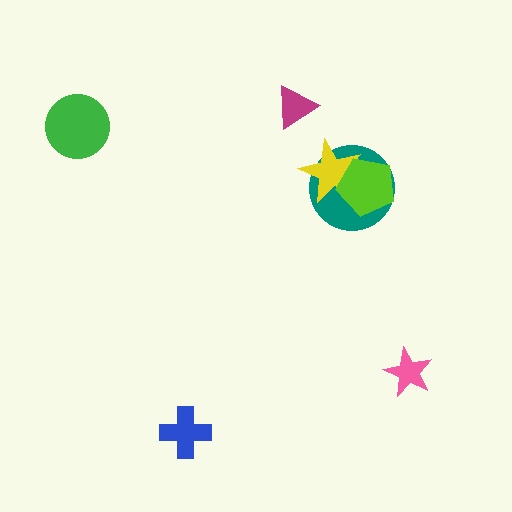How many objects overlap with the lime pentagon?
2 objects overlap with the lime pentagon.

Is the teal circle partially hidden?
Yes, it is partially covered by another shape.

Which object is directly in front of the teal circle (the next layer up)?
The yellow star is directly in front of the teal circle.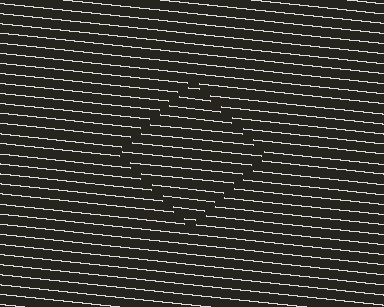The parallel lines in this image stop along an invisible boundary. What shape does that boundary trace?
An illusory square. The interior of the shape contains the same grating, shifted by half a period — the contour is defined by the phase discontinuity where line-ends from the inner and outer gratings abut.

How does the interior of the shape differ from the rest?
The interior of the shape contains the same grating, shifted by half a period — the contour is defined by the phase discontinuity where line-ends from the inner and outer gratings abut.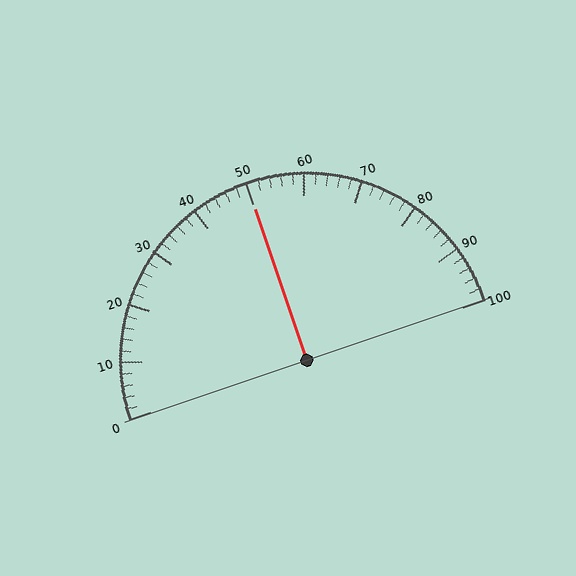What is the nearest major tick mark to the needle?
The nearest major tick mark is 50.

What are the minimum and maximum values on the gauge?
The gauge ranges from 0 to 100.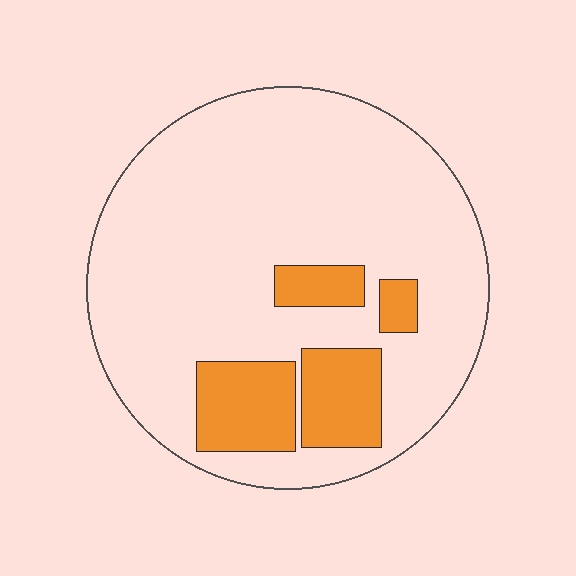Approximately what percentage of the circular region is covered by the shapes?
Approximately 20%.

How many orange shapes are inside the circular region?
4.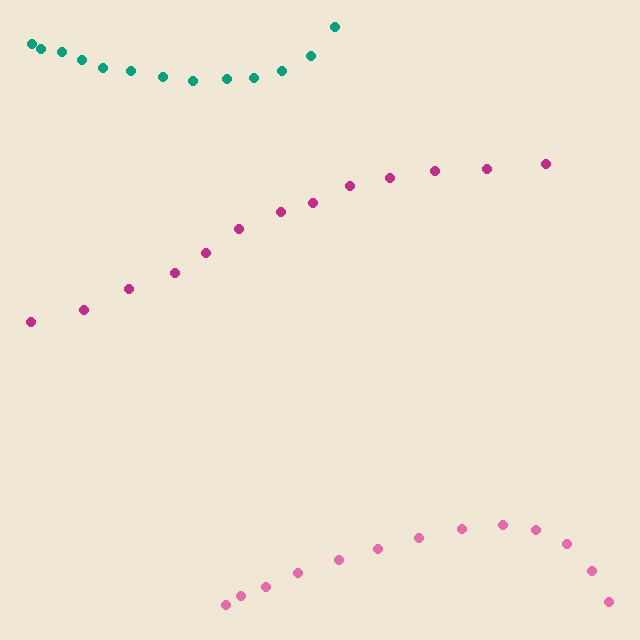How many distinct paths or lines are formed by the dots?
There are 3 distinct paths.